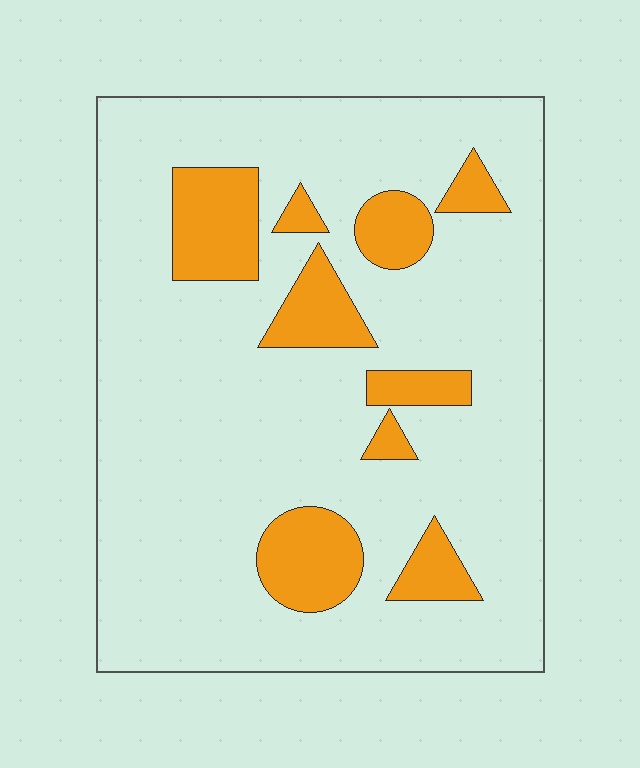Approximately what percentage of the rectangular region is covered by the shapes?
Approximately 15%.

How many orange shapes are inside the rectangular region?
9.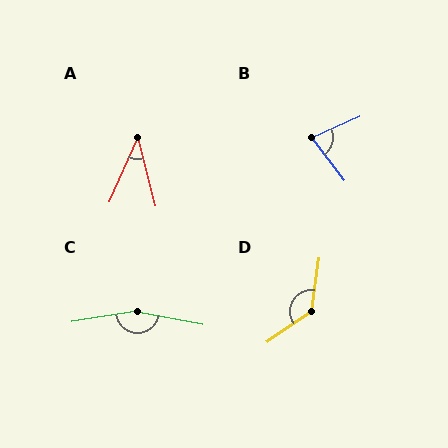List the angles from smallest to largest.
A (39°), B (77°), D (132°), C (160°).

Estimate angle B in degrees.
Approximately 77 degrees.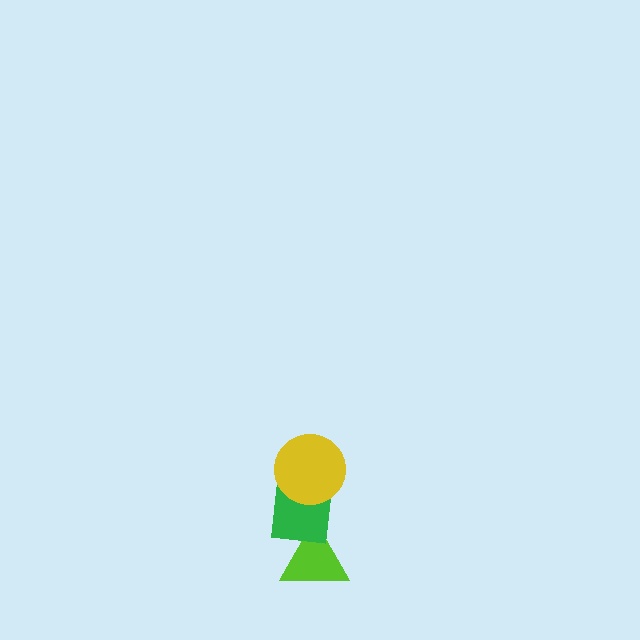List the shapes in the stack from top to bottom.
From top to bottom: the yellow circle, the green square, the lime triangle.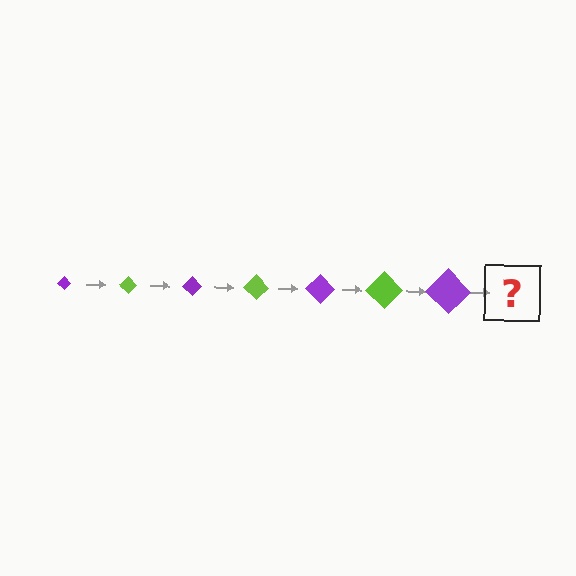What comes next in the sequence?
The next element should be a lime diamond, larger than the previous one.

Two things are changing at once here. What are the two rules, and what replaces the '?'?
The two rules are that the diamond grows larger each step and the color cycles through purple and lime. The '?' should be a lime diamond, larger than the previous one.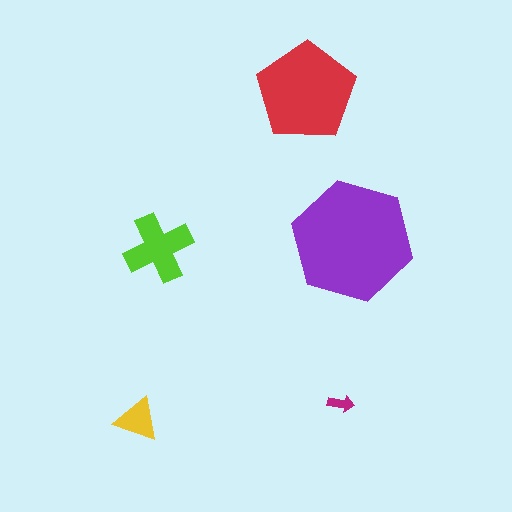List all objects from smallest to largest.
The magenta arrow, the yellow triangle, the lime cross, the red pentagon, the purple hexagon.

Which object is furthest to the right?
The purple hexagon is rightmost.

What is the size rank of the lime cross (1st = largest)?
3rd.